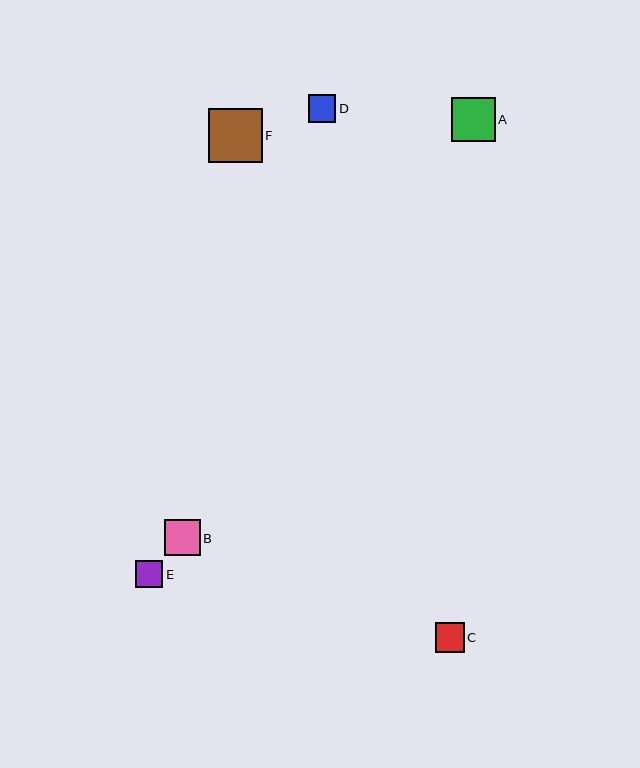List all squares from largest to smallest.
From largest to smallest: F, A, B, C, E, D.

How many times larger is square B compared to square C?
Square B is approximately 1.2 times the size of square C.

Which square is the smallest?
Square D is the smallest with a size of approximately 28 pixels.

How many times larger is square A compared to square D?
Square A is approximately 1.6 times the size of square D.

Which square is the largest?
Square F is the largest with a size of approximately 54 pixels.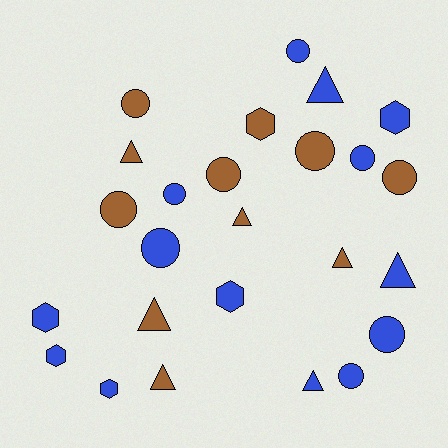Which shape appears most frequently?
Circle, with 11 objects.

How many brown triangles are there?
There are 5 brown triangles.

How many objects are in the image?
There are 25 objects.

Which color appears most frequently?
Blue, with 14 objects.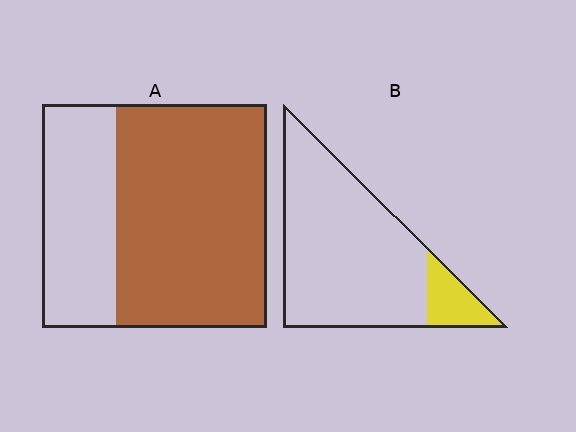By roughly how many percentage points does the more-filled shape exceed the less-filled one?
By roughly 55 percentage points (A over B).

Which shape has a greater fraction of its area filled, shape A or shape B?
Shape A.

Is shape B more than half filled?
No.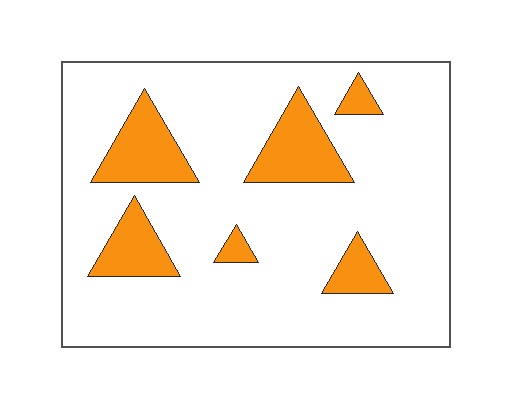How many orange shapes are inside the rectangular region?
6.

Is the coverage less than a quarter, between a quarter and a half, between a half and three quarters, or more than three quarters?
Less than a quarter.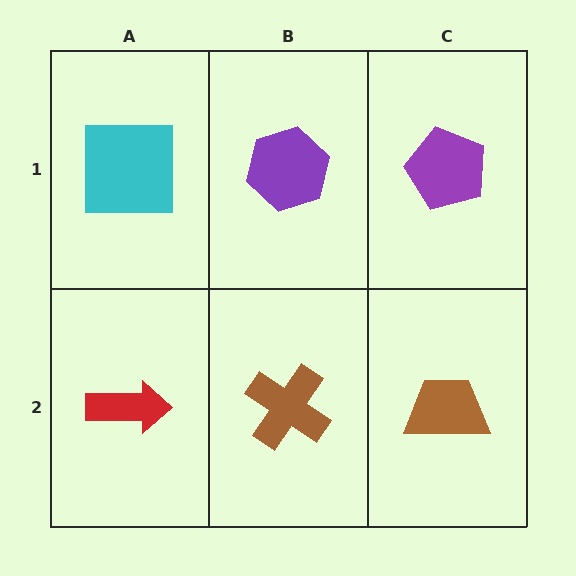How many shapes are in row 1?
3 shapes.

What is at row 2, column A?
A red arrow.